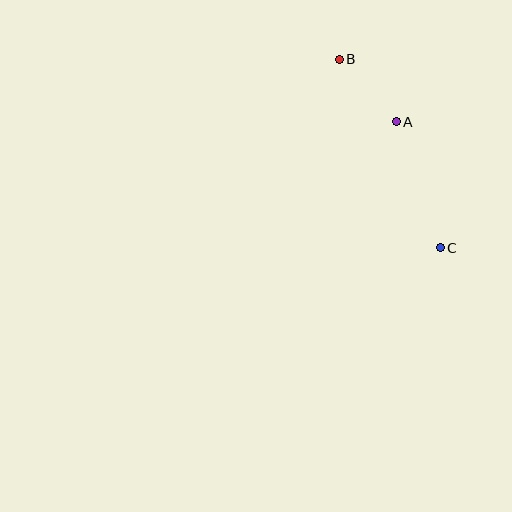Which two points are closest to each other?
Points A and B are closest to each other.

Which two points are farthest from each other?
Points B and C are farthest from each other.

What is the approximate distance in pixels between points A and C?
The distance between A and C is approximately 133 pixels.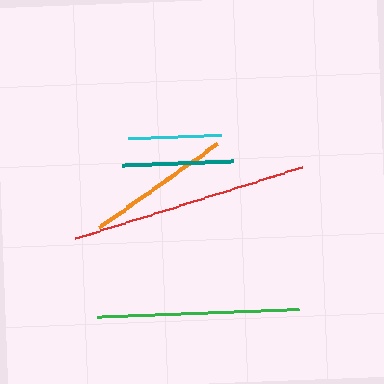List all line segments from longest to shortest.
From longest to shortest: red, green, orange, teal, cyan.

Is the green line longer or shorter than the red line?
The red line is longer than the green line.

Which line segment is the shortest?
The cyan line is the shortest at approximately 93 pixels.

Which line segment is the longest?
The red line is the longest at approximately 238 pixels.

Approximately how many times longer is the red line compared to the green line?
The red line is approximately 1.2 times the length of the green line.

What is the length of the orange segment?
The orange segment is approximately 145 pixels long.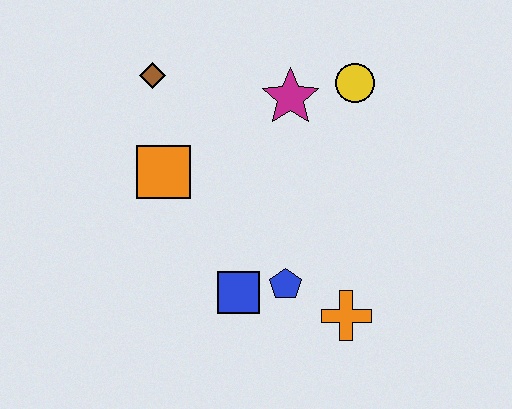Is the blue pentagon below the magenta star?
Yes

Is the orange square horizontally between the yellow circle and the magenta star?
No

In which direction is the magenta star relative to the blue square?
The magenta star is above the blue square.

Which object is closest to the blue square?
The blue pentagon is closest to the blue square.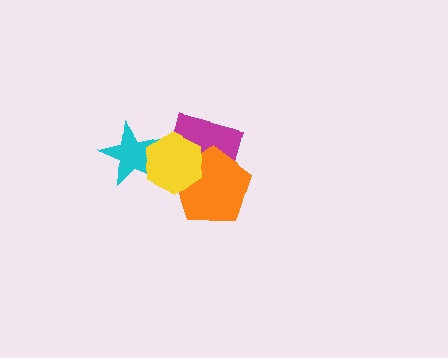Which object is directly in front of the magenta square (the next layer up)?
The orange pentagon is directly in front of the magenta square.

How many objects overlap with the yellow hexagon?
3 objects overlap with the yellow hexagon.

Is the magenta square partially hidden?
Yes, it is partially covered by another shape.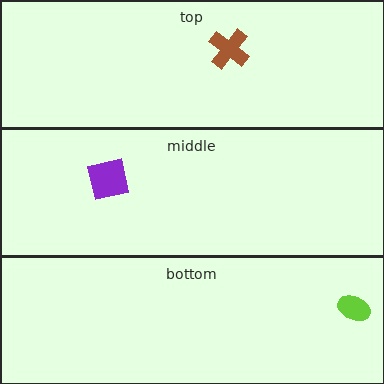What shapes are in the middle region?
The purple square.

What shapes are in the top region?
The brown cross.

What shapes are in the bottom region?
The lime ellipse.